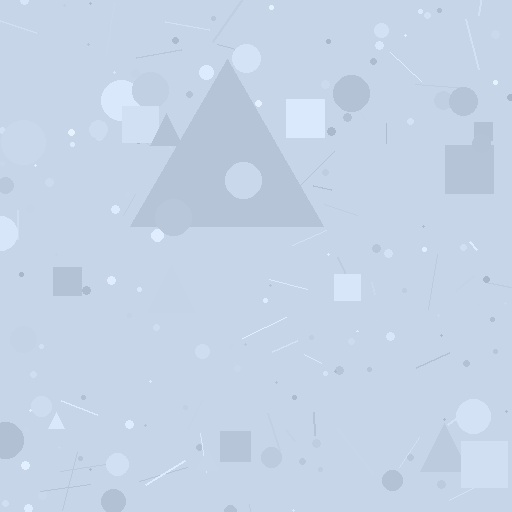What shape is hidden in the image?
A triangle is hidden in the image.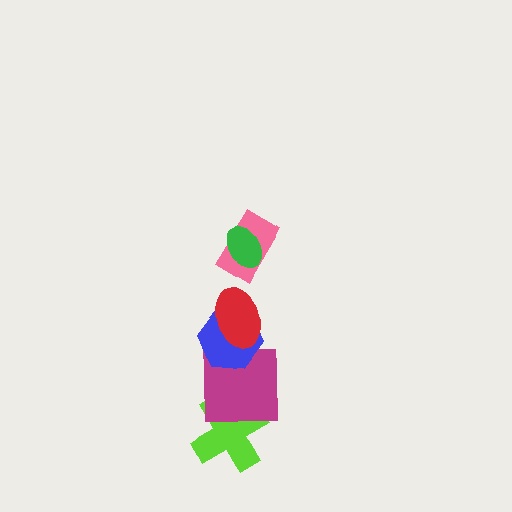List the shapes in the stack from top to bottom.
From top to bottom: the green ellipse, the pink rectangle, the red ellipse, the blue hexagon, the magenta square, the lime cross.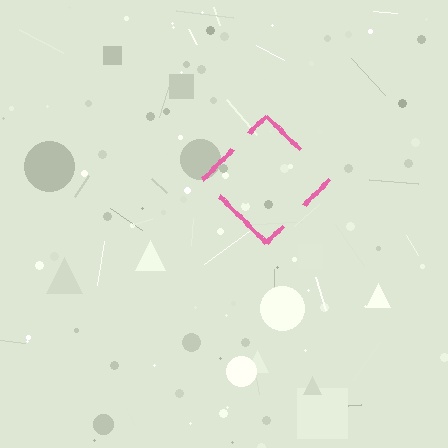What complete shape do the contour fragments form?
The contour fragments form a diamond.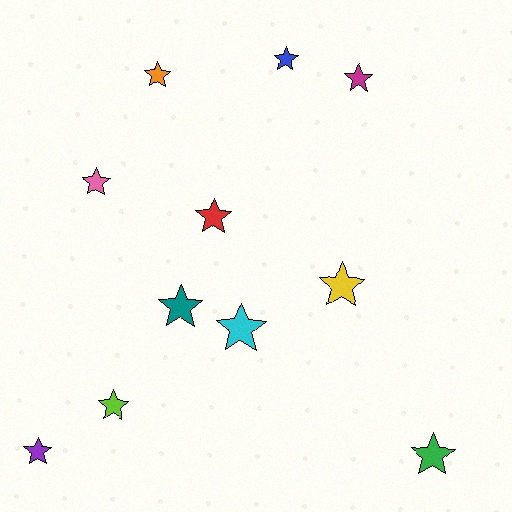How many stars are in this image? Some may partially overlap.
There are 11 stars.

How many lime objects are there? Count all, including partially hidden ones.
There is 1 lime object.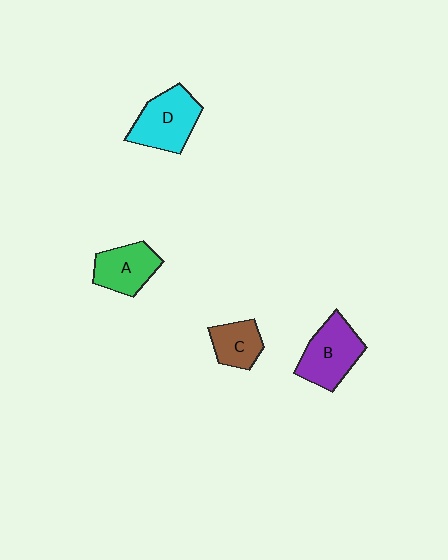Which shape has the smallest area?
Shape C (brown).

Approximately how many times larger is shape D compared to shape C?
Approximately 1.6 times.